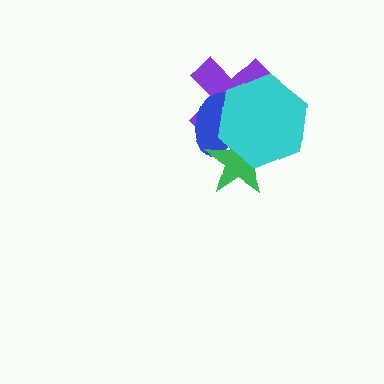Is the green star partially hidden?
Yes, it is partially covered by another shape.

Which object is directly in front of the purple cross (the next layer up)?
The blue ellipse is directly in front of the purple cross.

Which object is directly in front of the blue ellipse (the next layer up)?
The green star is directly in front of the blue ellipse.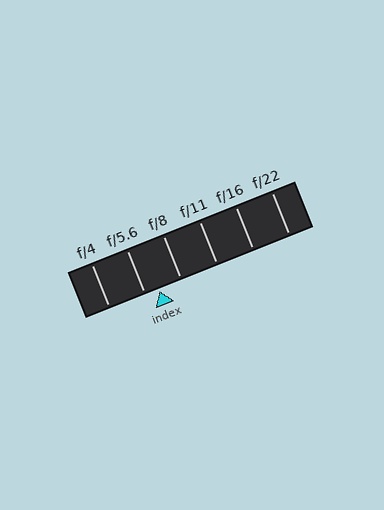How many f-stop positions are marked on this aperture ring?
There are 6 f-stop positions marked.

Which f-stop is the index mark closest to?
The index mark is closest to f/5.6.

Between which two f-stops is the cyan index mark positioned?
The index mark is between f/5.6 and f/8.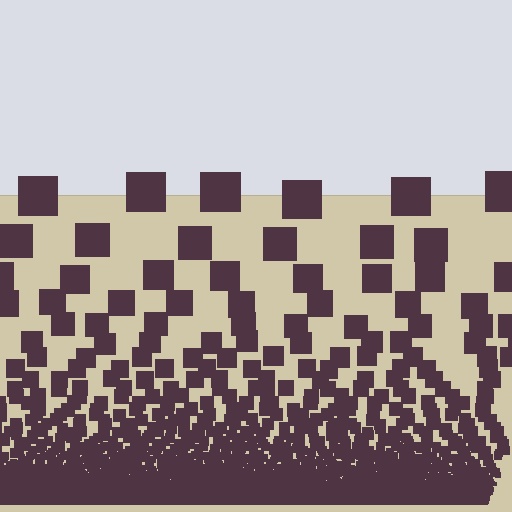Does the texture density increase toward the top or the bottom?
Density increases toward the bottom.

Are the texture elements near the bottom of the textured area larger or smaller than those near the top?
Smaller. The gradient is inverted — elements near the bottom are smaller and denser.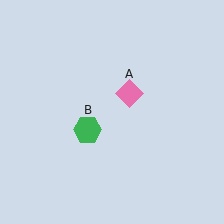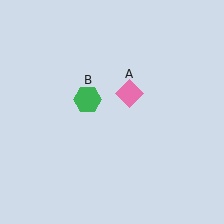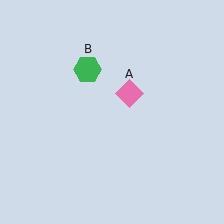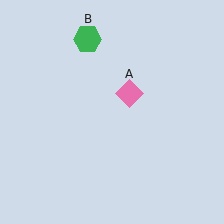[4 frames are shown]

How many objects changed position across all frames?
1 object changed position: green hexagon (object B).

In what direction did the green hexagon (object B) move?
The green hexagon (object B) moved up.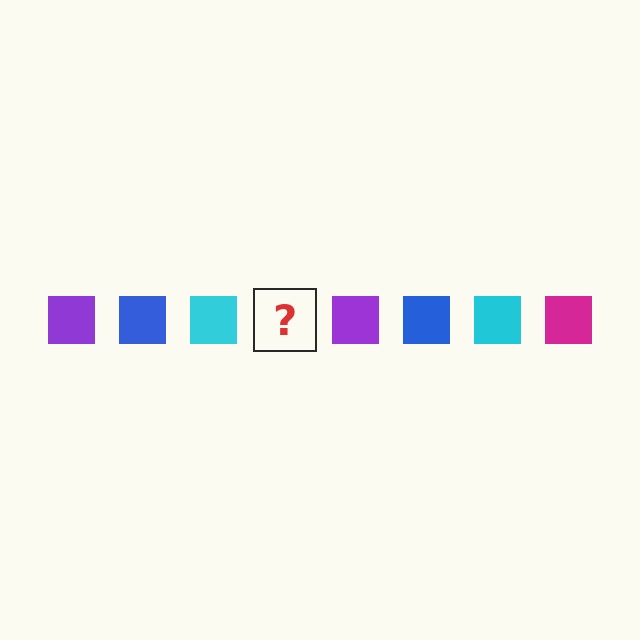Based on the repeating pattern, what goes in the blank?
The blank should be a magenta square.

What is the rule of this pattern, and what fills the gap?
The rule is that the pattern cycles through purple, blue, cyan, magenta squares. The gap should be filled with a magenta square.